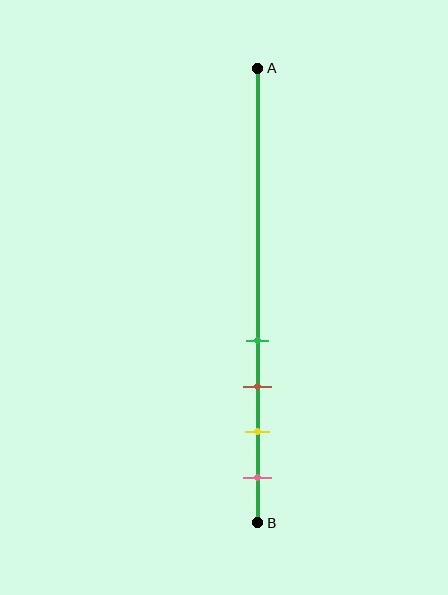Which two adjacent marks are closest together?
The green and brown marks are the closest adjacent pair.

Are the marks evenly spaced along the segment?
Yes, the marks are approximately evenly spaced.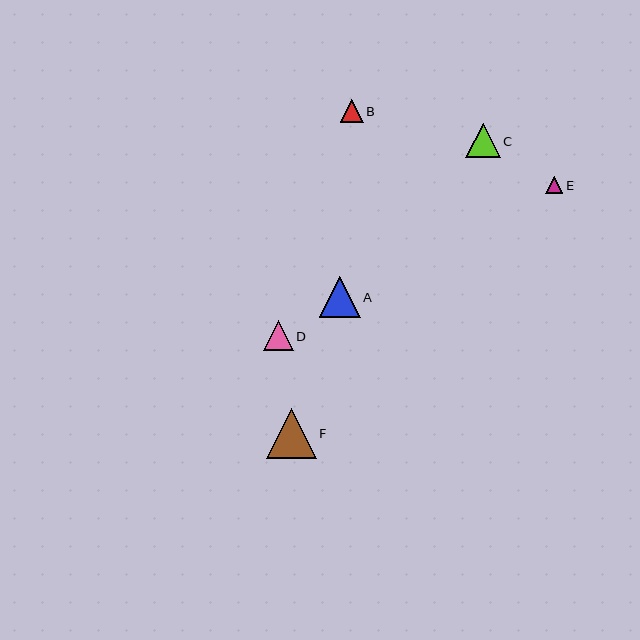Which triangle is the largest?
Triangle F is the largest with a size of approximately 49 pixels.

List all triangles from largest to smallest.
From largest to smallest: F, A, C, D, B, E.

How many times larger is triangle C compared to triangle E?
Triangle C is approximately 2.0 times the size of triangle E.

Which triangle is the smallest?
Triangle E is the smallest with a size of approximately 17 pixels.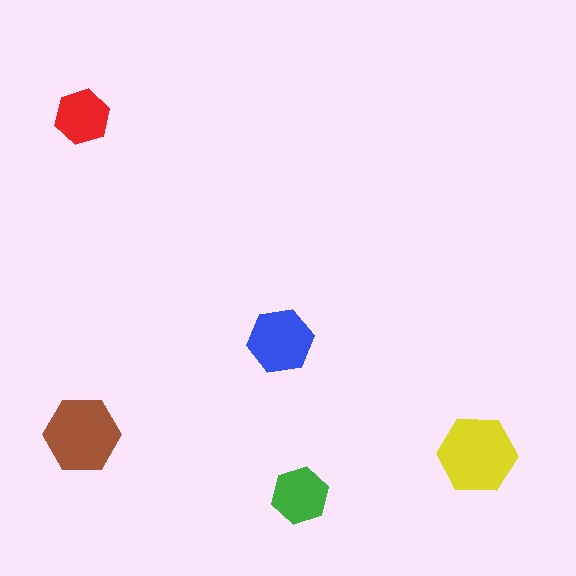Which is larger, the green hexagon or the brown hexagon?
The brown one.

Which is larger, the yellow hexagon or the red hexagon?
The yellow one.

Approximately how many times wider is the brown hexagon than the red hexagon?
About 1.5 times wider.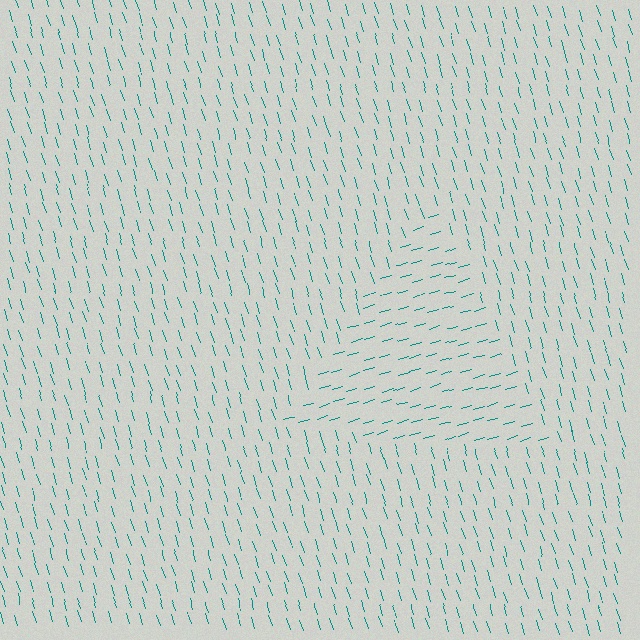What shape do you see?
I see a triangle.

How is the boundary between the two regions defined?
The boundary is defined purely by a change in line orientation (approximately 89 degrees difference). All lines are the same color and thickness.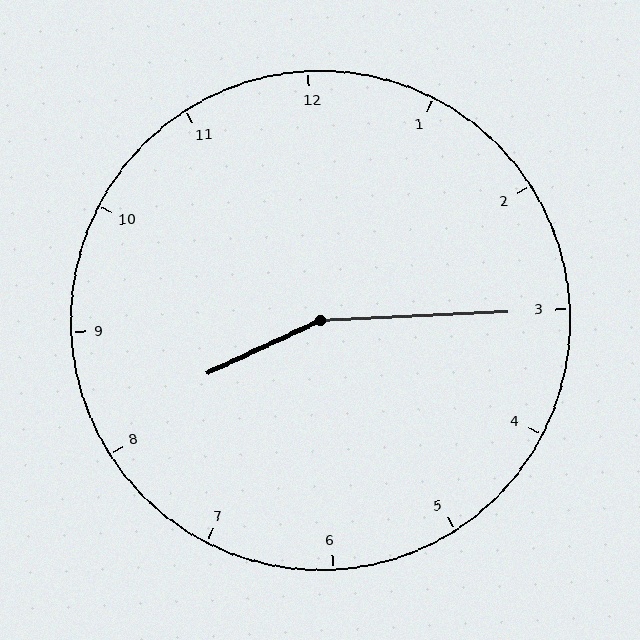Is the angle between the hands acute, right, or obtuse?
It is obtuse.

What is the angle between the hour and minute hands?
Approximately 158 degrees.